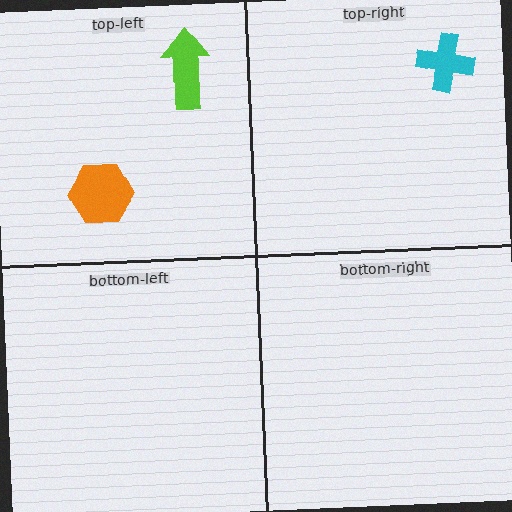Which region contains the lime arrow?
The top-left region.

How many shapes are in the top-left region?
2.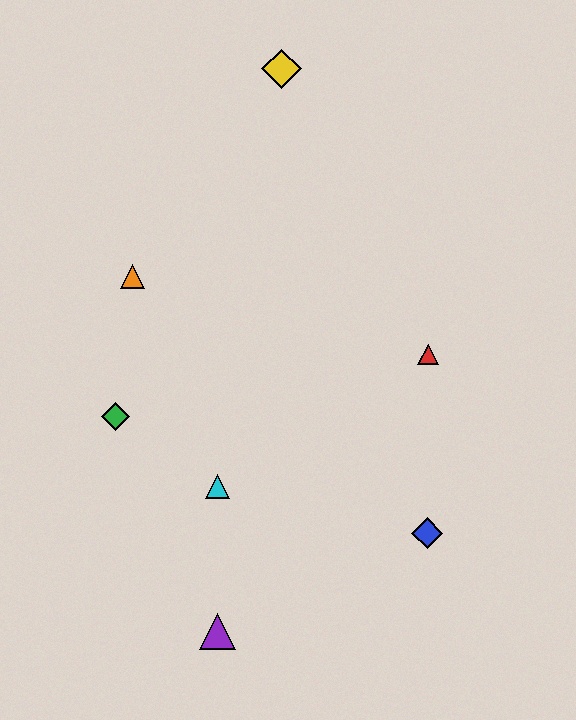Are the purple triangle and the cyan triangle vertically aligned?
Yes, both are at x≈217.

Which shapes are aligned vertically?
The purple triangle, the cyan triangle are aligned vertically.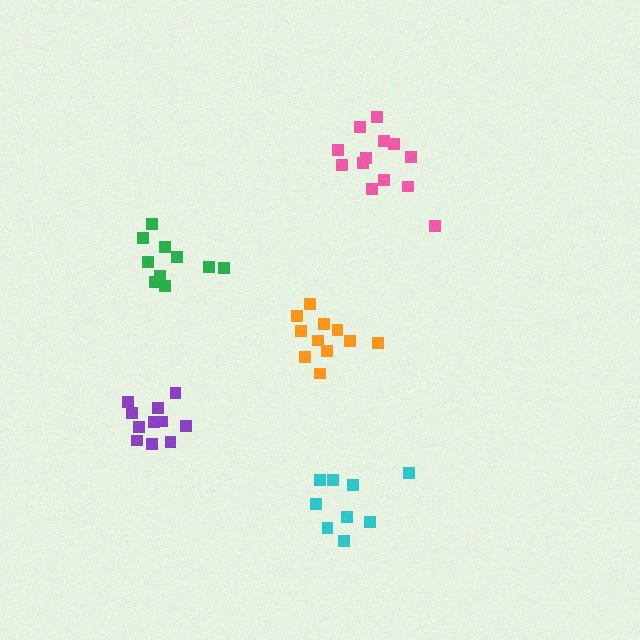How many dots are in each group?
Group 1: 11 dots, Group 2: 11 dots, Group 3: 13 dots, Group 4: 9 dots, Group 5: 10 dots (54 total).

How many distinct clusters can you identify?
There are 5 distinct clusters.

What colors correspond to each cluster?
The clusters are colored: purple, orange, pink, cyan, green.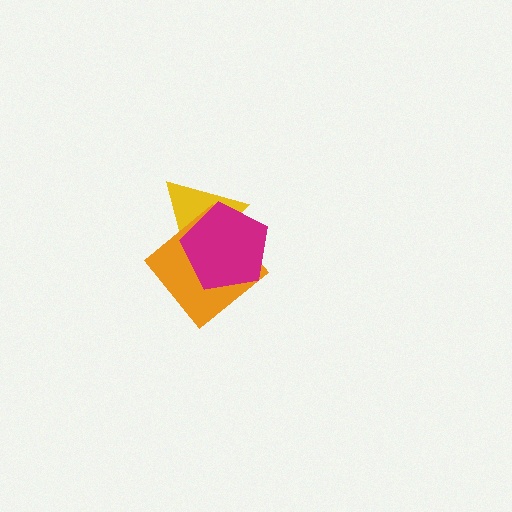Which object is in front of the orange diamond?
The magenta pentagon is in front of the orange diamond.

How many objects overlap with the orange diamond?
2 objects overlap with the orange diamond.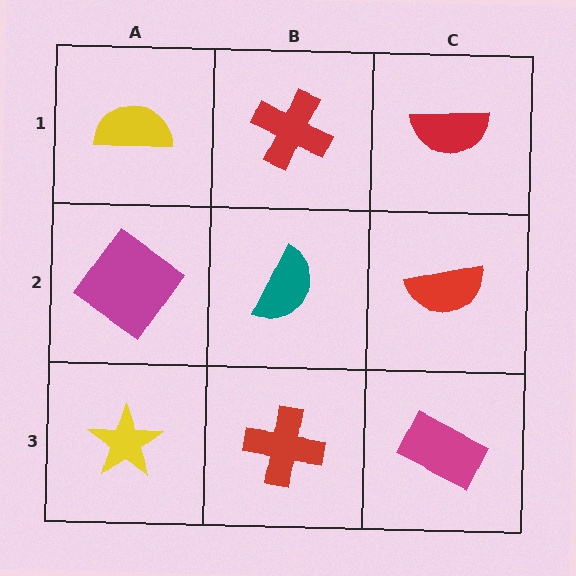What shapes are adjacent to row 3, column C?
A red semicircle (row 2, column C), a red cross (row 3, column B).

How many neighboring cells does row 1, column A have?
2.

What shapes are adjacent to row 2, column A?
A yellow semicircle (row 1, column A), a yellow star (row 3, column A), a teal semicircle (row 2, column B).